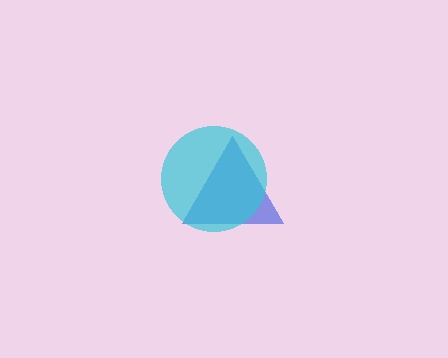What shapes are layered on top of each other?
The layered shapes are: a blue triangle, a cyan circle.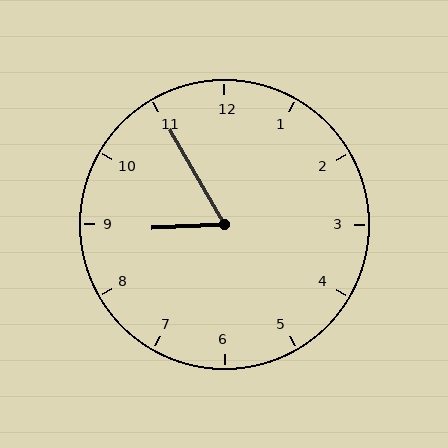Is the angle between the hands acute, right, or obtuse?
It is acute.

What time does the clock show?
8:55.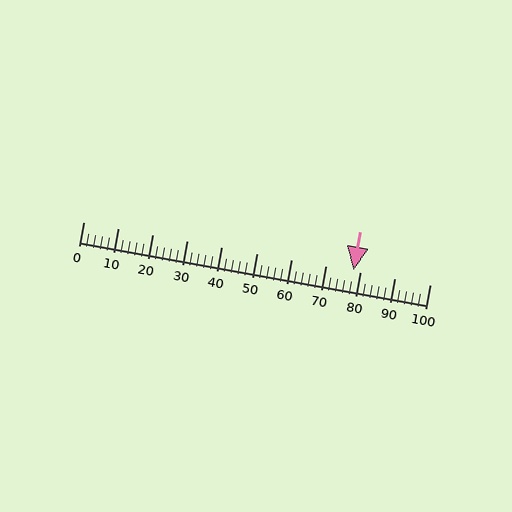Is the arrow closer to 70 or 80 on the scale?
The arrow is closer to 80.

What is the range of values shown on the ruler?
The ruler shows values from 0 to 100.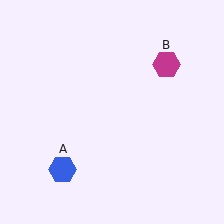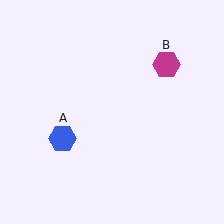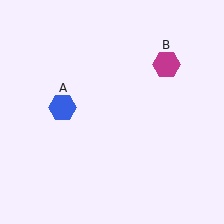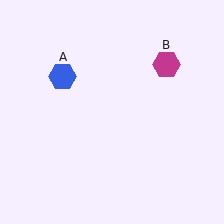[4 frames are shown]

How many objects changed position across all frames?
1 object changed position: blue hexagon (object A).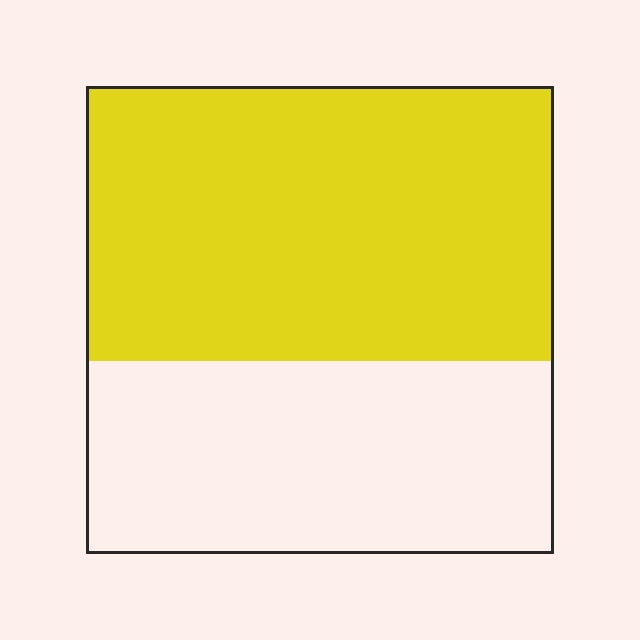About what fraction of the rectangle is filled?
About three fifths (3/5).